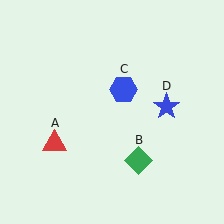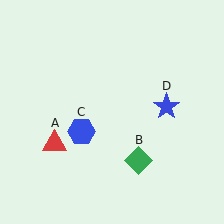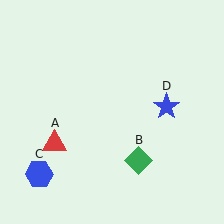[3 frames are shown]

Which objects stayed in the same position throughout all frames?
Red triangle (object A) and green diamond (object B) and blue star (object D) remained stationary.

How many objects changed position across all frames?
1 object changed position: blue hexagon (object C).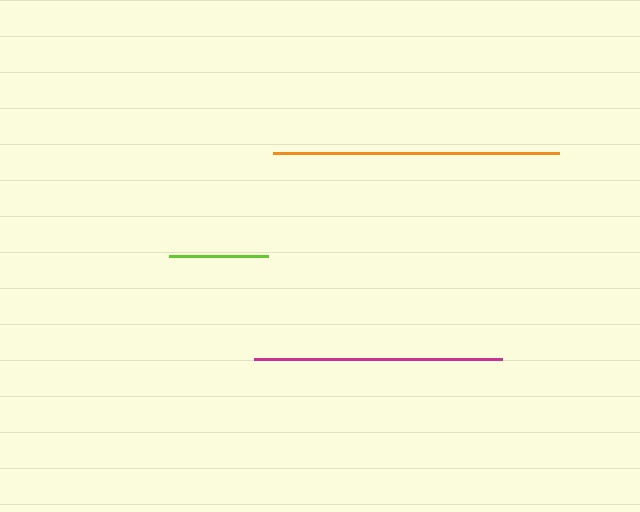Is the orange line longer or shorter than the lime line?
The orange line is longer than the lime line.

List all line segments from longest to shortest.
From longest to shortest: orange, magenta, lime.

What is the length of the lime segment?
The lime segment is approximately 99 pixels long.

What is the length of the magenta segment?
The magenta segment is approximately 247 pixels long.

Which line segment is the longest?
The orange line is the longest at approximately 286 pixels.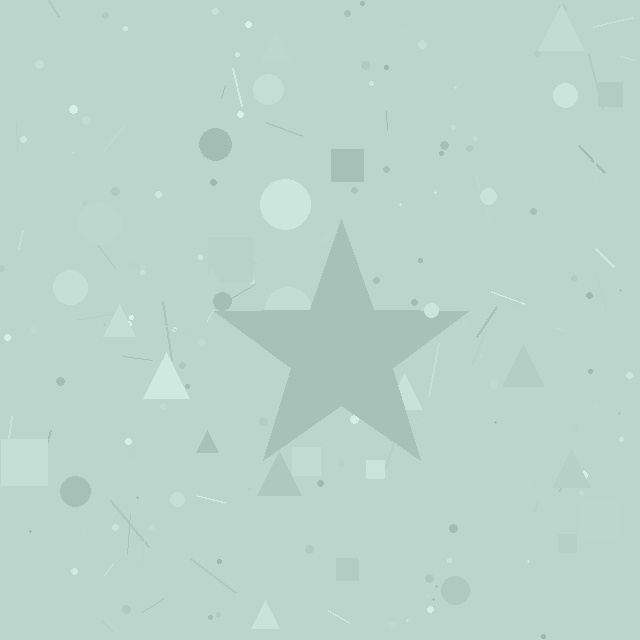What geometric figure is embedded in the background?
A star is embedded in the background.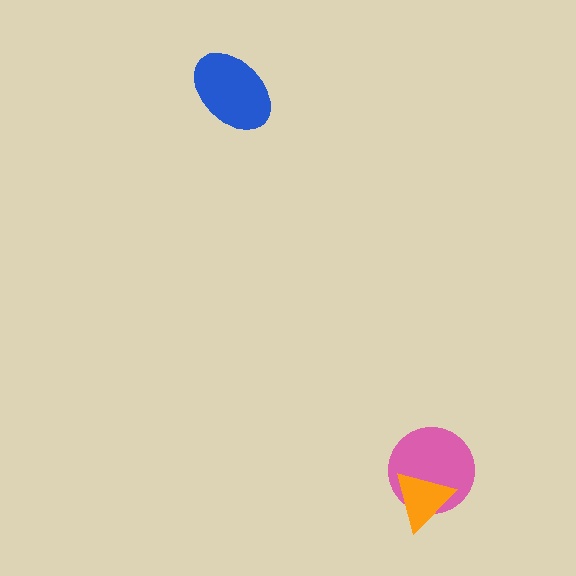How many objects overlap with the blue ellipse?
0 objects overlap with the blue ellipse.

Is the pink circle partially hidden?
Yes, it is partially covered by another shape.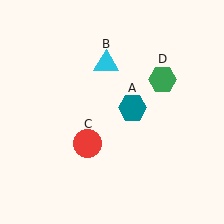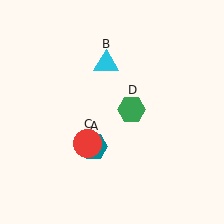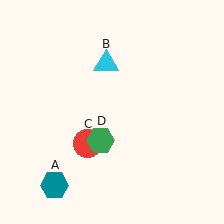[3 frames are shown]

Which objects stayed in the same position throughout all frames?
Cyan triangle (object B) and red circle (object C) remained stationary.